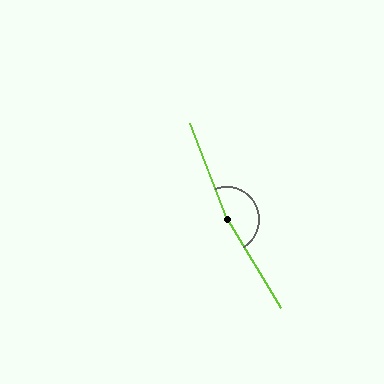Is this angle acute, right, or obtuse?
It is obtuse.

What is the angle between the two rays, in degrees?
Approximately 170 degrees.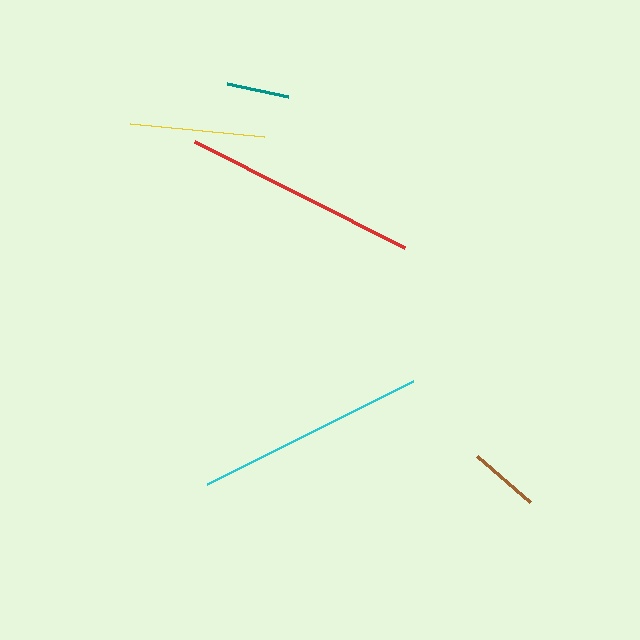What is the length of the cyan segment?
The cyan segment is approximately 230 pixels long.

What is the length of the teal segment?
The teal segment is approximately 62 pixels long.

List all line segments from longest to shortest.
From longest to shortest: red, cyan, yellow, brown, teal.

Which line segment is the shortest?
The teal line is the shortest at approximately 62 pixels.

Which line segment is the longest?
The red line is the longest at approximately 235 pixels.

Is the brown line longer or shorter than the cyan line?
The cyan line is longer than the brown line.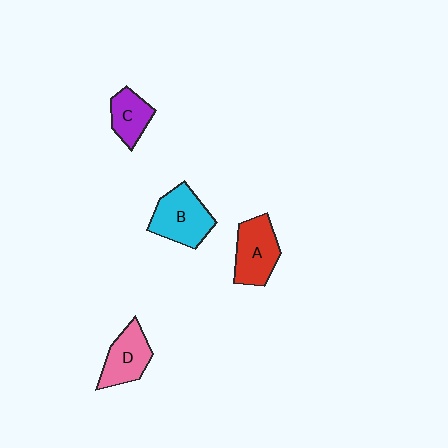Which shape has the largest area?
Shape B (cyan).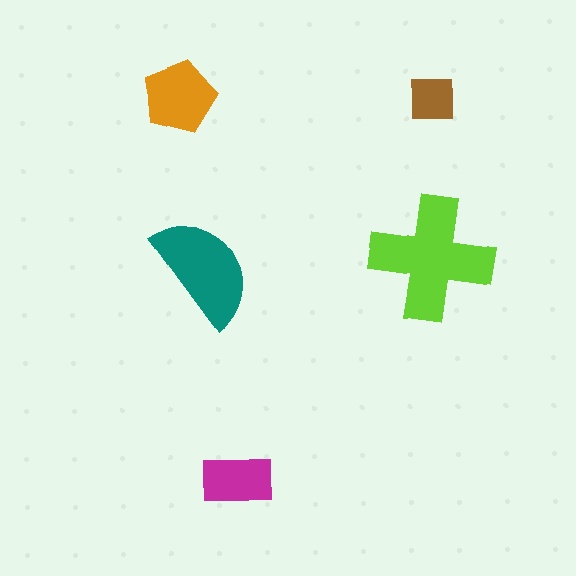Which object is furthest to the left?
The orange pentagon is leftmost.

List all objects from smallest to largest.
The brown square, the magenta rectangle, the orange pentagon, the teal semicircle, the lime cross.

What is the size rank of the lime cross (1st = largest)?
1st.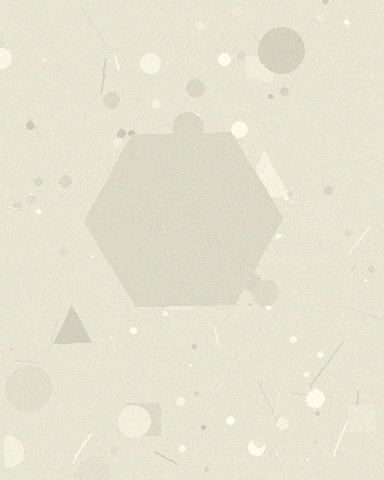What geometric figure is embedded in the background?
A hexagon is embedded in the background.